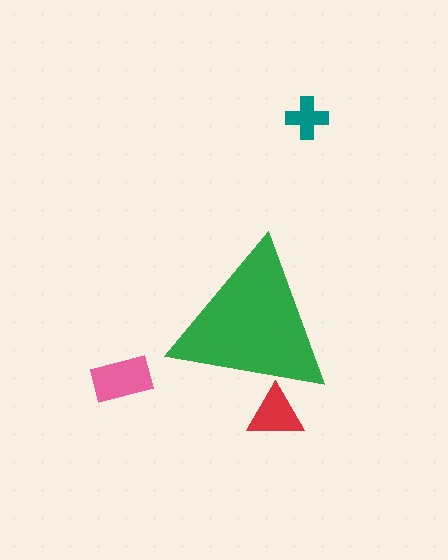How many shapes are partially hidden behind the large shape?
1 shape is partially hidden.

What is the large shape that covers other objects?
A green triangle.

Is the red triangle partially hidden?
Yes, the red triangle is partially hidden behind the green triangle.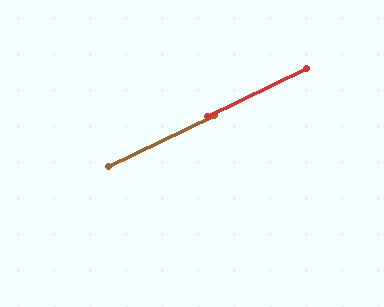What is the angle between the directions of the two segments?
Approximately 0 degrees.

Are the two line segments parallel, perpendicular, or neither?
Parallel — their directions differ by only 0.4°.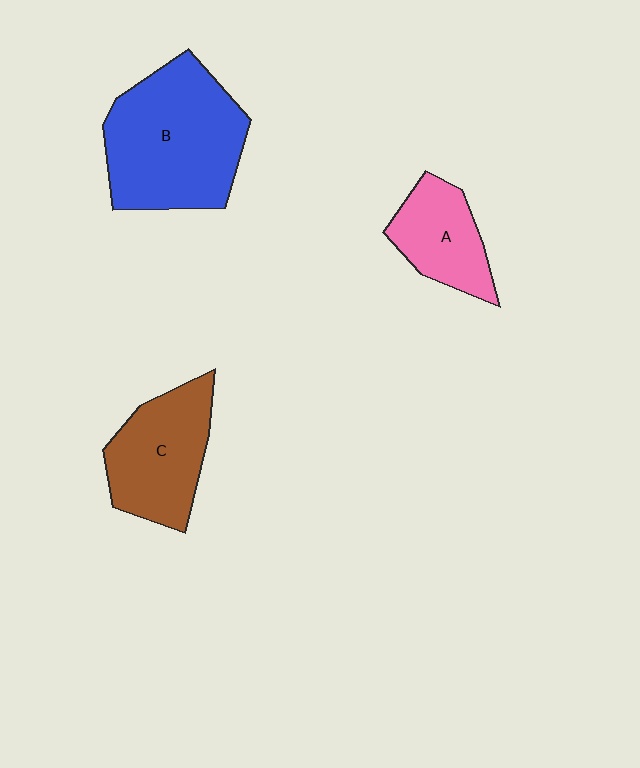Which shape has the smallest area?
Shape A (pink).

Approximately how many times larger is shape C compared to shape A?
Approximately 1.4 times.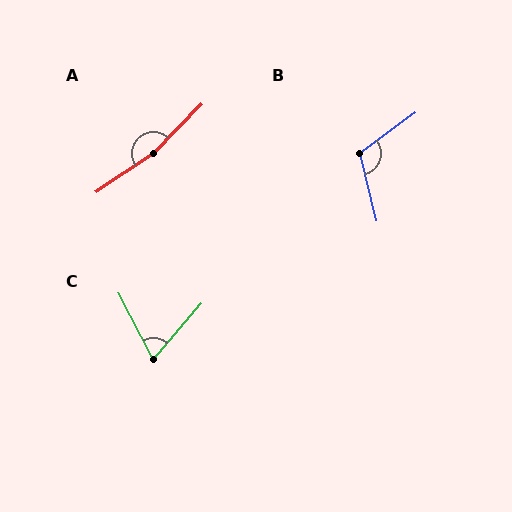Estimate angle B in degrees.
Approximately 113 degrees.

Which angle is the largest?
A, at approximately 168 degrees.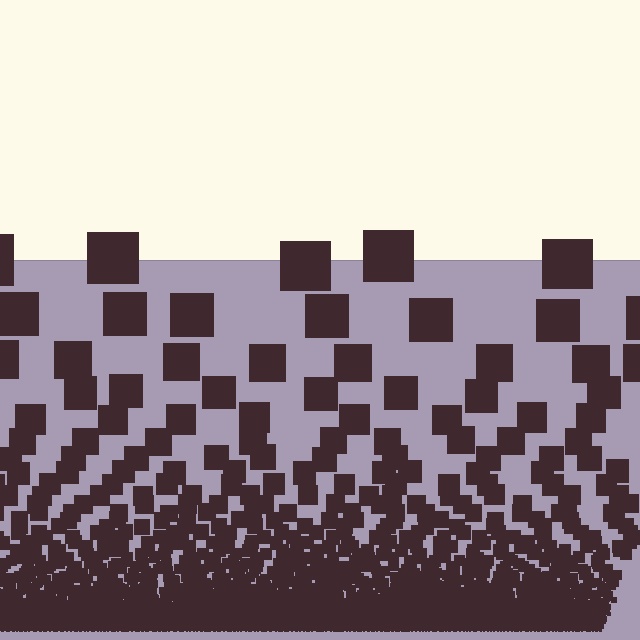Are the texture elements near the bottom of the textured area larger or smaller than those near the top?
Smaller. The gradient is inverted — elements near the bottom are smaller and denser.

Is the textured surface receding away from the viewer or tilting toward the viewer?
The surface appears to tilt toward the viewer. Texture elements get larger and sparser toward the top.